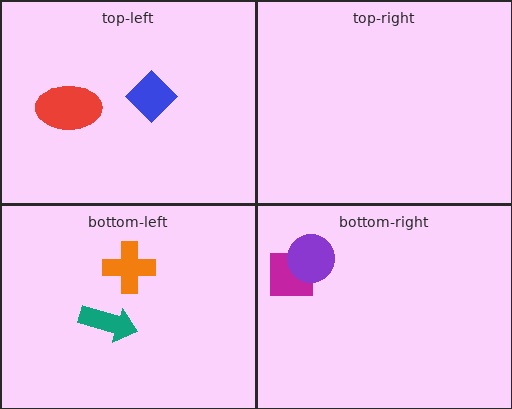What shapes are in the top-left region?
The red ellipse, the blue diamond.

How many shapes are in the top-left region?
2.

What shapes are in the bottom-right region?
The magenta square, the purple circle.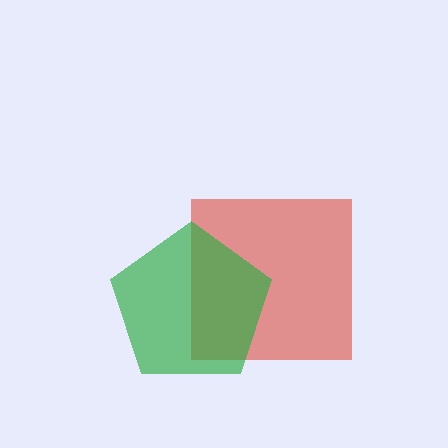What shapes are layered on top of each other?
The layered shapes are: a red square, a green pentagon.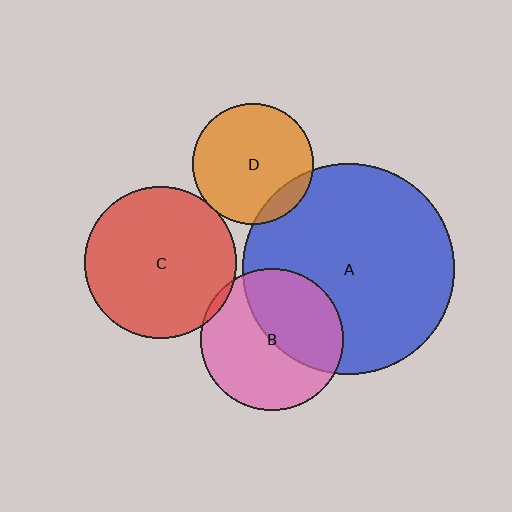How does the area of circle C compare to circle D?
Approximately 1.6 times.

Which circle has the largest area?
Circle A (blue).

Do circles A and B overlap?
Yes.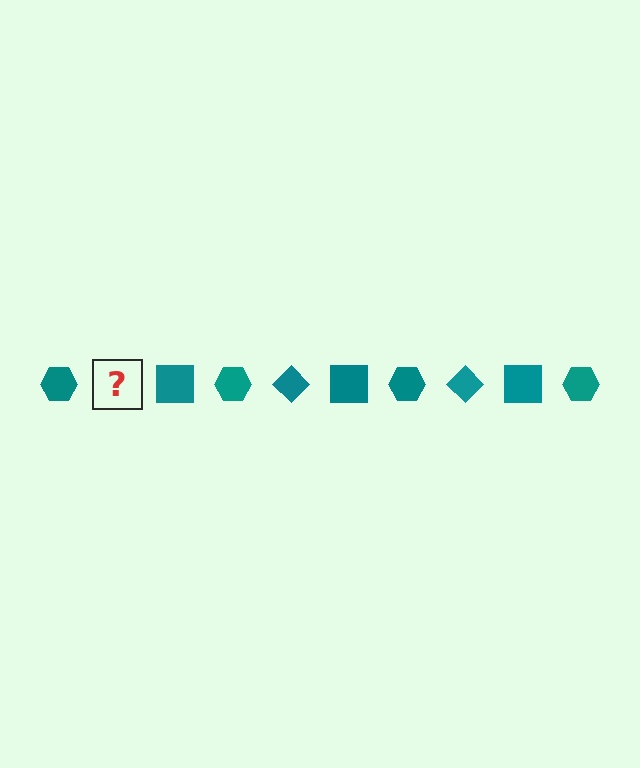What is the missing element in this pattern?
The missing element is a teal diamond.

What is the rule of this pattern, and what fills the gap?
The rule is that the pattern cycles through hexagon, diamond, square shapes in teal. The gap should be filled with a teal diamond.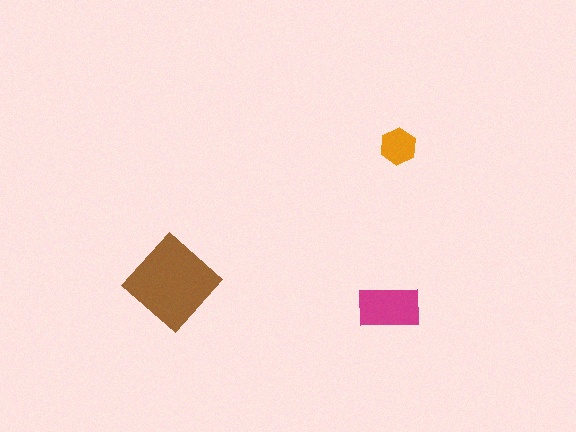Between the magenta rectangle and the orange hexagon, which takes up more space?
The magenta rectangle.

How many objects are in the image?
There are 3 objects in the image.